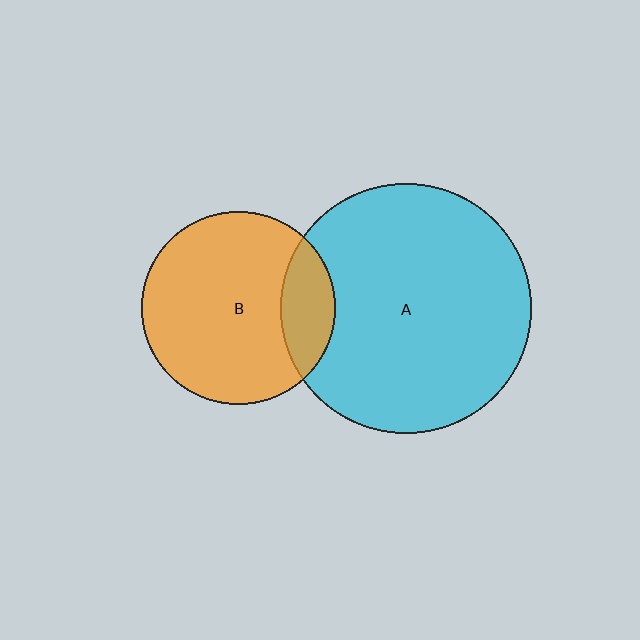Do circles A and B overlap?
Yes.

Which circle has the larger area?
Circle A (cyan).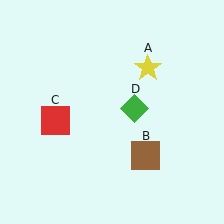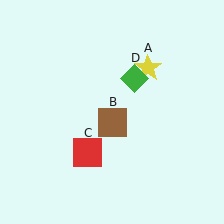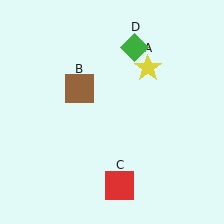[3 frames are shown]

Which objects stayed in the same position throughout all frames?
Yellow star (object A) remained stationary.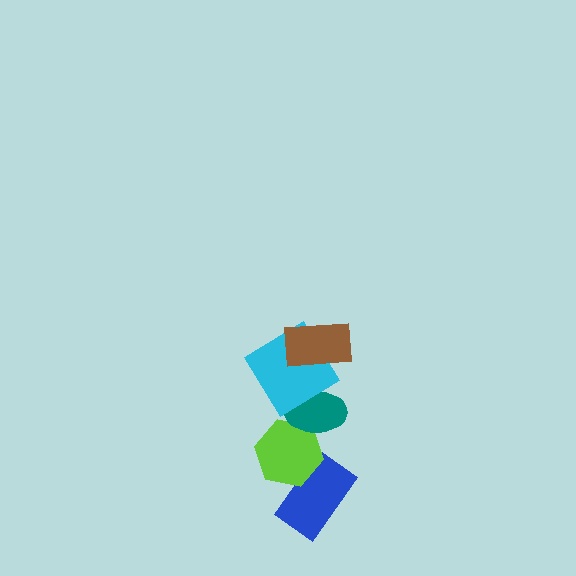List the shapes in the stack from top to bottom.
From top to bottom: the brown rectangle, the cyan diamond, the teal ellipse, the lime hexagon, the blue rectangle.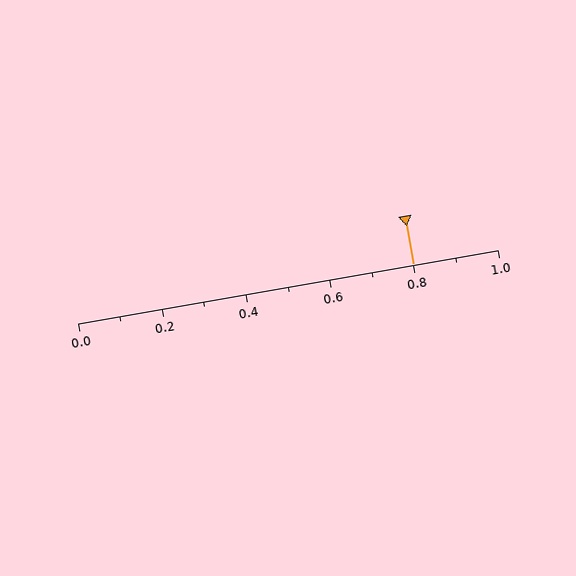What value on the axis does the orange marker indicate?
The marker indicates approximately 0.8.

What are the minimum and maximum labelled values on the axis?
The axis runs from 0.0 to 1.0.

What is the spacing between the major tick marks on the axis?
The major ticks are spaced 0.2 apart.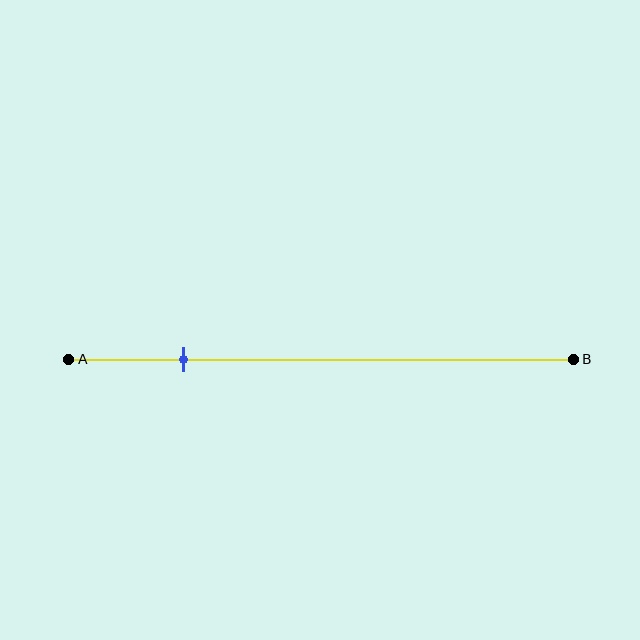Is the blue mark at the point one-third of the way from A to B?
No, the mark is at about 25% from A, not at the 33% one-third point.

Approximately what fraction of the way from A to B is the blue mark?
The blue mark is approximately 25% of the way from A to B.